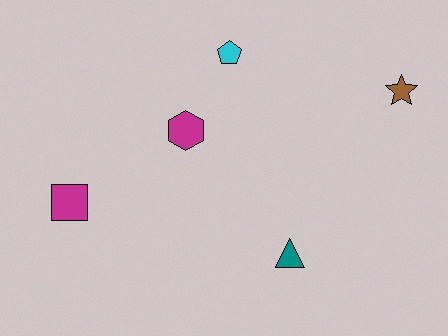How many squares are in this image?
There is 1 square.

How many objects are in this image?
There are 5 objects.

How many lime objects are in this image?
There are no lime objects.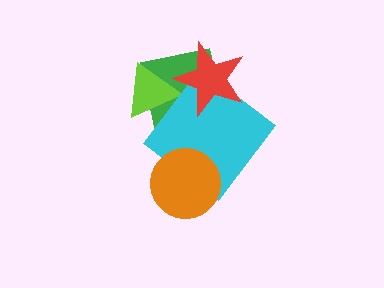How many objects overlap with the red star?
3 objects overlap with the red star.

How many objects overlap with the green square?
3 objects overlap with the green square.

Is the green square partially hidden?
Yes, it is partially covered by another shape.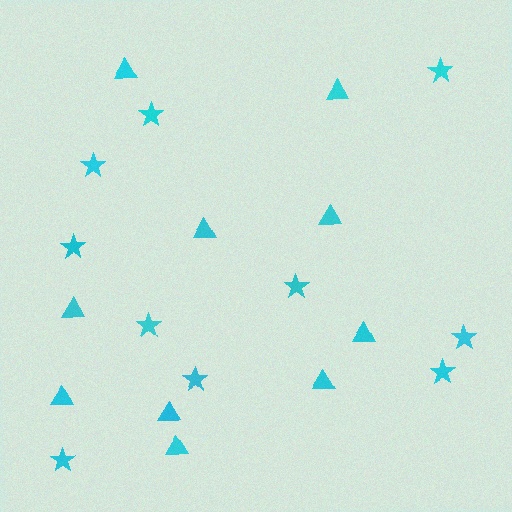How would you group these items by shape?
There are 2 groups: one group of triangles (10) and one group of stars (10).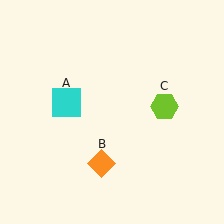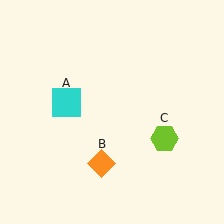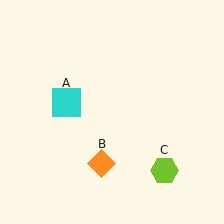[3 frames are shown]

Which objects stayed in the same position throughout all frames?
Cyan square (object A) and orange diamond (object B) remained stationary.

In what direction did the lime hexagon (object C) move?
The lime hexagon (object C) moved down.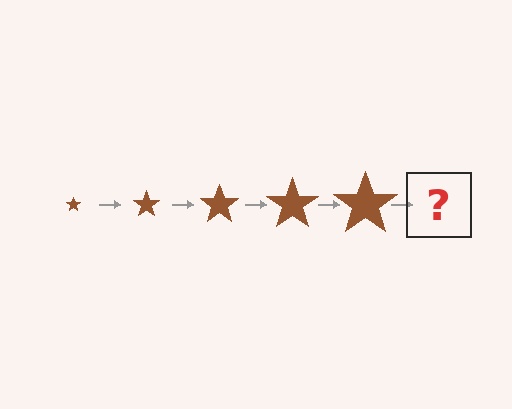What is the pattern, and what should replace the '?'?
The pattern is that the star gets progressively larger each step. The '?' should be a brown star, larger than the previous one.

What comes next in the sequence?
The next element should be a brown star, larger than the previous one.